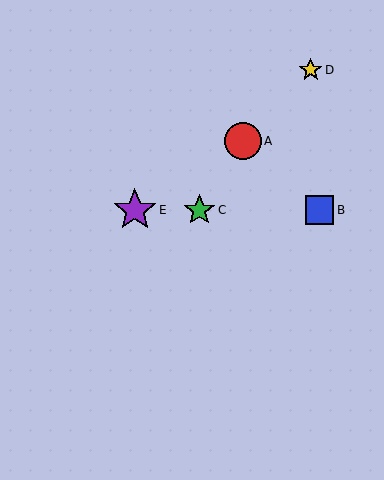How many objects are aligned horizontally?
3 objects (B, C, E) are aligned horizontally.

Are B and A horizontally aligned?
No, B is at y≈210 and A is at y≈141.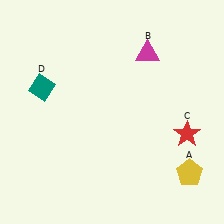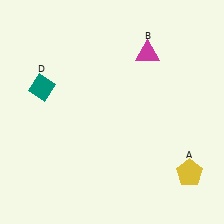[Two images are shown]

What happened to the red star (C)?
The red star (C) was removed in Image 2. It was in the bottom-right area of Image 1.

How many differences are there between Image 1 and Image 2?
There is 1 difference between the two images.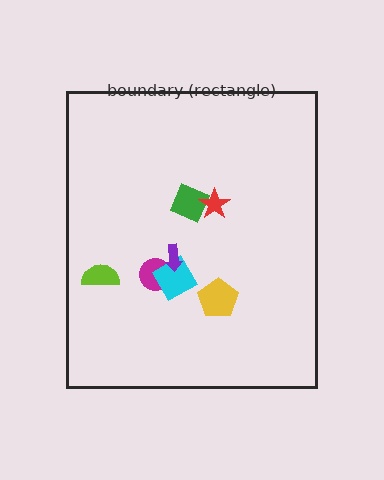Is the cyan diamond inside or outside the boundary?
Inside.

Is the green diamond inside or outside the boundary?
Inside.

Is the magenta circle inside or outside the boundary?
Inside.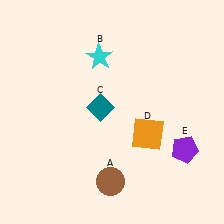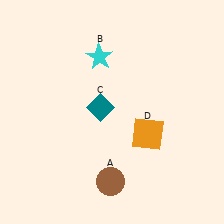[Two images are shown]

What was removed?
The purple pentagon (E) was removed in Image 2.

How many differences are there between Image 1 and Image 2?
There is 1 difference between the two images.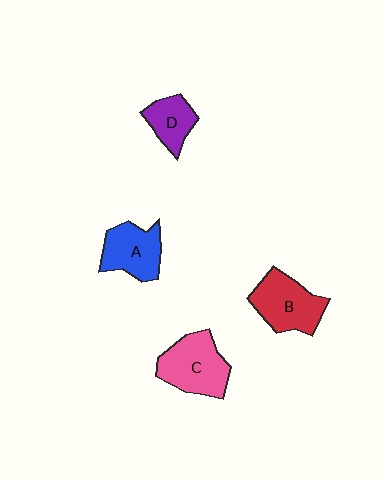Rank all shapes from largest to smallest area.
From largest to smallest: C (pink), B (red), A (blue), D (purple).